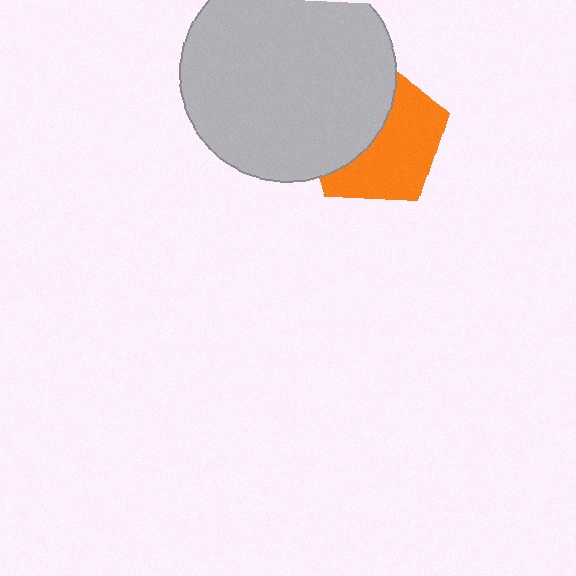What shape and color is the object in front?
The object in front is a light gray circle.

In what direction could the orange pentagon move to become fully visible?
The orange pentagon could move right. That would shift it out from behind the light gray circle entirely.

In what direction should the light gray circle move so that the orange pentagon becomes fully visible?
The light gray circle should move left. That is the shortest direction to clear the overlap and leave the orange pentagon fully visible.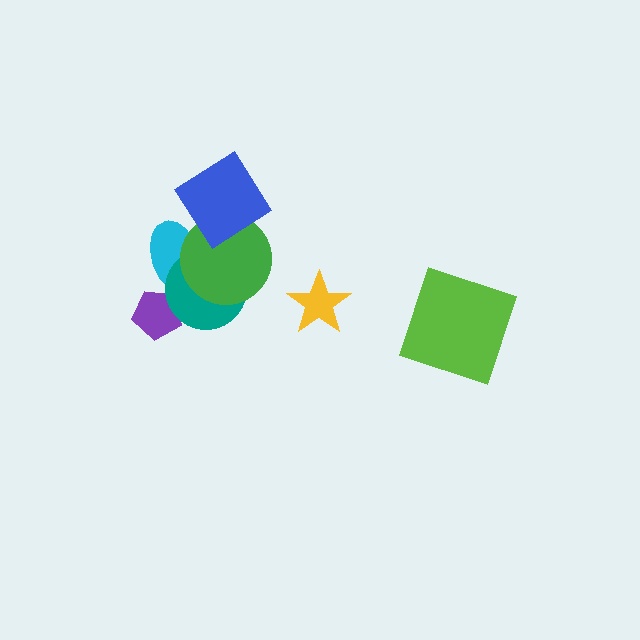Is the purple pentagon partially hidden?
Yes, it is partially covered by another shape.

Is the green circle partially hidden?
Yes, it is partially covered by another shape.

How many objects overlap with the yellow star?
0 objects overlap with the yellow star.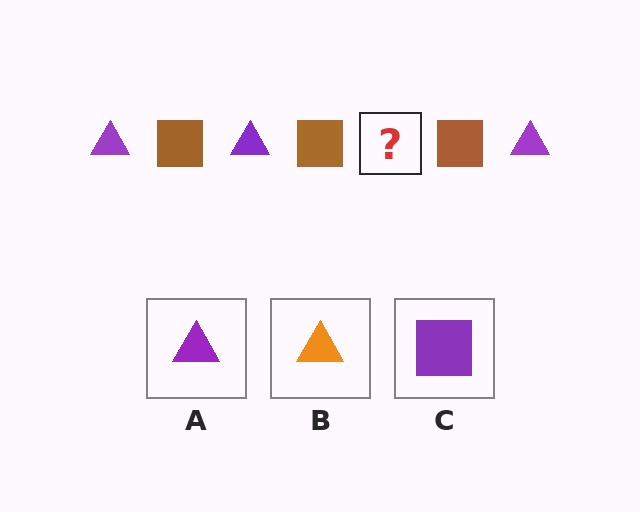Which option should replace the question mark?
Option A.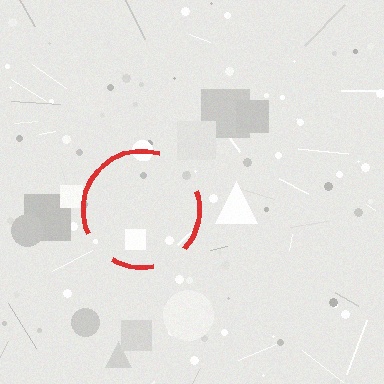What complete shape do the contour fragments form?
The contour fragments form a circle.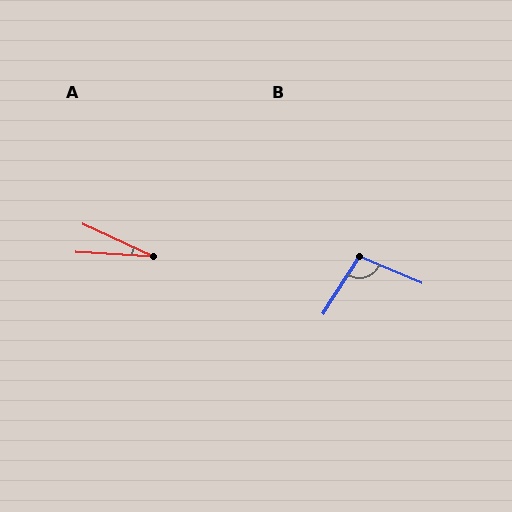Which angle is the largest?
B, at approximately 100 degrees.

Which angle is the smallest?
A, at approximately 21 degrees.